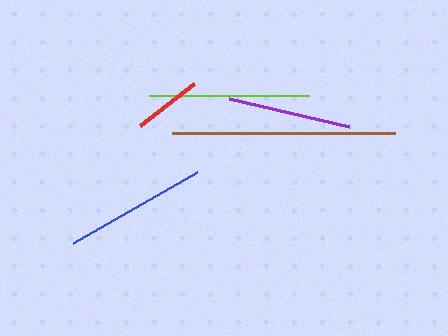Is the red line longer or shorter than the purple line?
The purple line is longer than the red line.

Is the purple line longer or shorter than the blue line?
The blue line is longer than the purple line.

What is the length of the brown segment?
The brown segment is approximately 224 pixels long.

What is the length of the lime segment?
The lime segment is approximately 160 pixels long.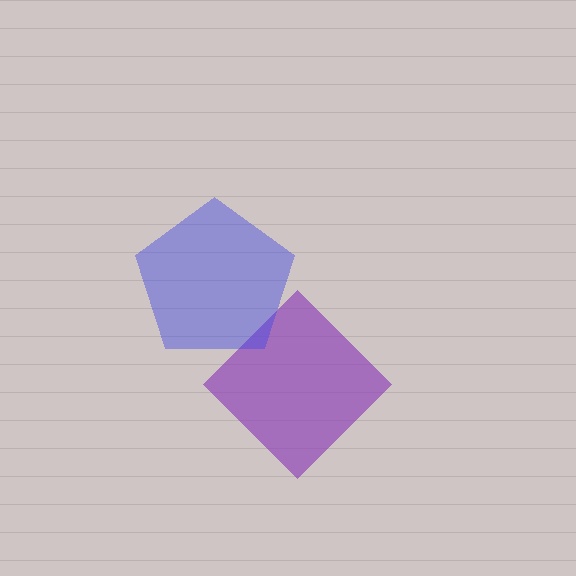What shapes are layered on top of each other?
The layered shapes are: a purple diamond, a blue pentagon.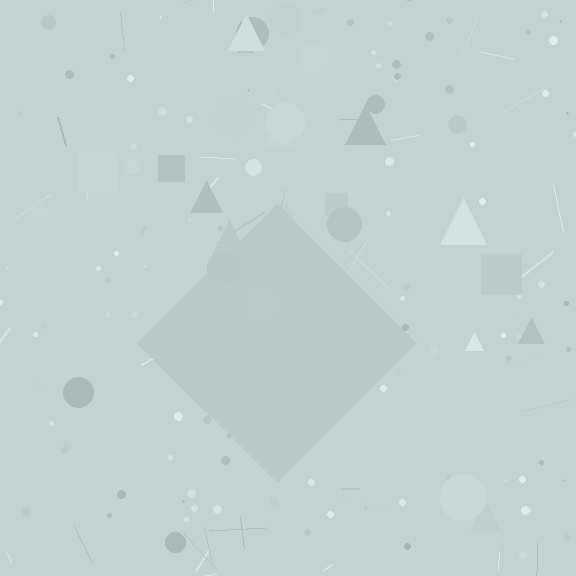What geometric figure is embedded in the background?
A diamond is embedded in the background.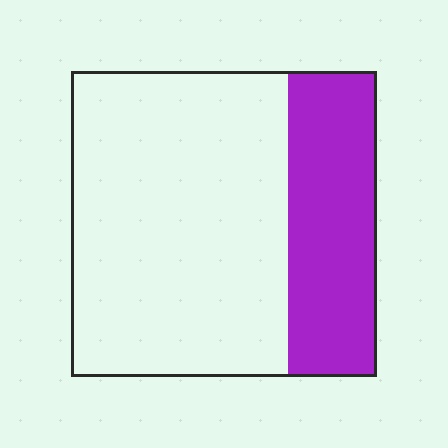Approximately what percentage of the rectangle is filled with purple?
Approximately 30%.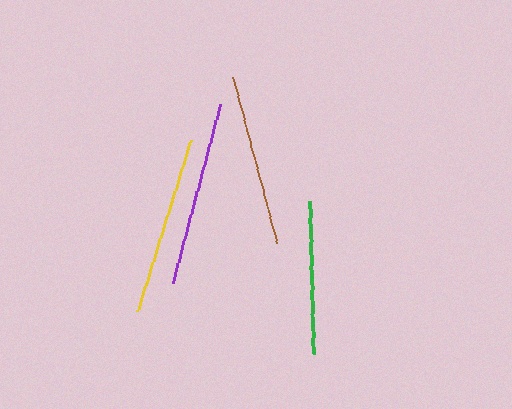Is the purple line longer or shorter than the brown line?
The purple line is longer than the brown line.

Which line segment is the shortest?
The green line is the shortest at approximately 152 pixels.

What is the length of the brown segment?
The brown segment is approximately 172 pixels long.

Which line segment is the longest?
The purple line is the longest at approximately 185 pixels.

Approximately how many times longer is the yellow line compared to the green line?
The yellow line is approximately 1.2 times the length of the green line.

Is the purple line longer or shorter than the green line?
The purple line is longer than the green line.